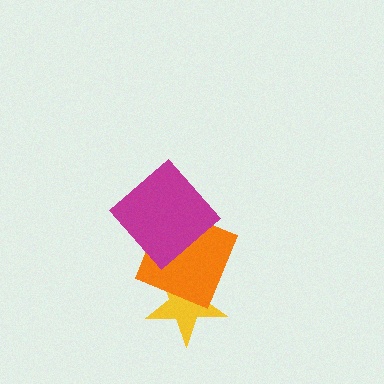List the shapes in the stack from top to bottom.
From top to bottom: the magenta diamond, the orange square, the yellow star.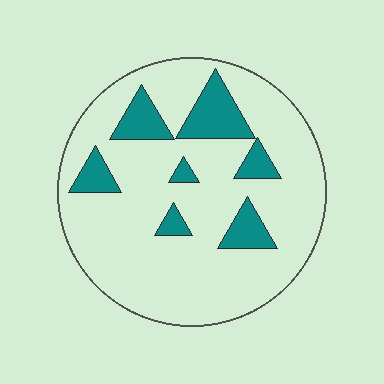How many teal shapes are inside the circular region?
7.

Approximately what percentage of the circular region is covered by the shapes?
Approximately 15%.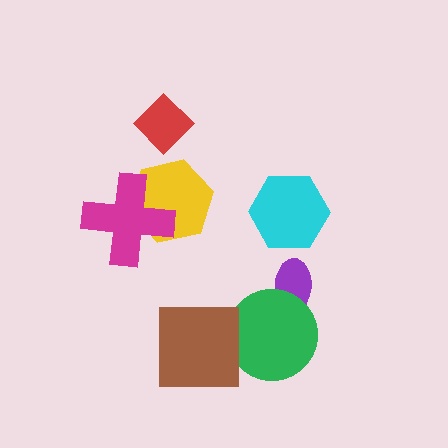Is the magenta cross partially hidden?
No, no other shape covers it.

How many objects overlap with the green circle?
2 objects overlap with the green circle.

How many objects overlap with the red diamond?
0 objects overlap with the red diamond.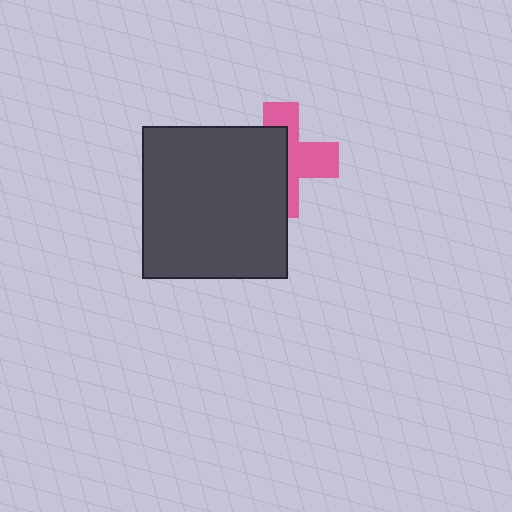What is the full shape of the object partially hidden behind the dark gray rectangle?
The partially hidden object is a pink cross.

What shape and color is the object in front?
The object in front is a dark gray rectangle.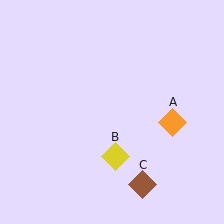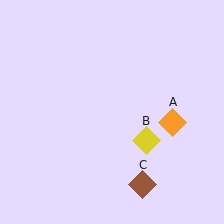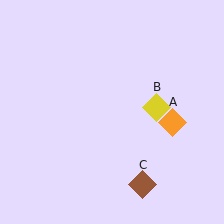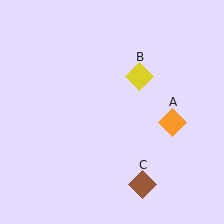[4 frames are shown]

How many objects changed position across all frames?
1 object changed position: yellow diamond (object B).